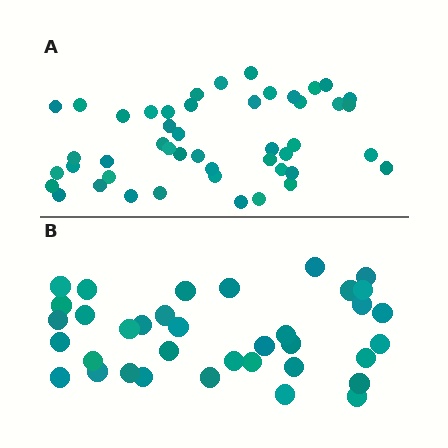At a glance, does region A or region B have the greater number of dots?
Region A (the top region) has more dots.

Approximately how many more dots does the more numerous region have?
Region A has roughly 12 or so more dots than region B.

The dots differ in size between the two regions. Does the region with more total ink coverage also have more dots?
No. Region B has more total ink coverage because its dots are larger, but region A actually contains more individual dots. Total area can be misleading — the number of items is what matters here.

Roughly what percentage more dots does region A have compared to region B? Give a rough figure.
About 30% more.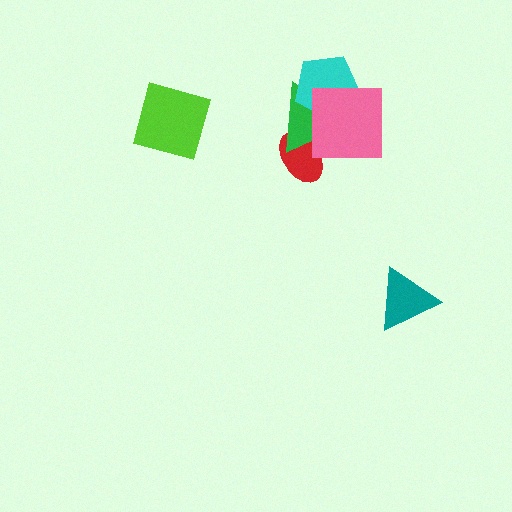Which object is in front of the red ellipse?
The green triangle is in front of the red ellipse.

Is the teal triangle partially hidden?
No, no other shape covers it.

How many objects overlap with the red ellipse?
1 object overlaps with the red ellipse.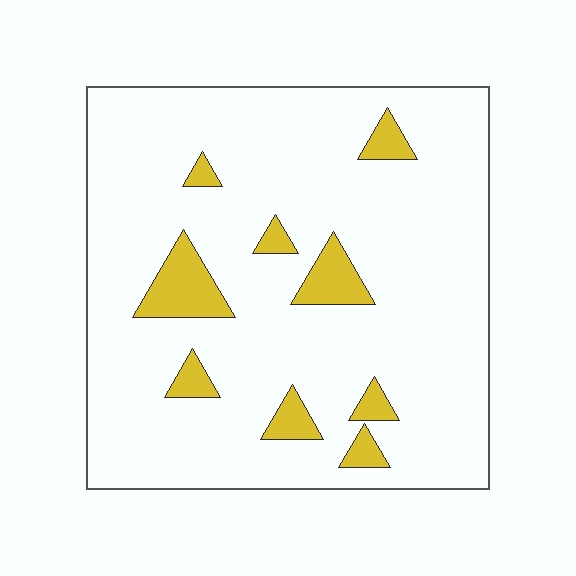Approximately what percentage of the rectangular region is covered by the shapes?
Approximately 10%.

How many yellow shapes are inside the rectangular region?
9.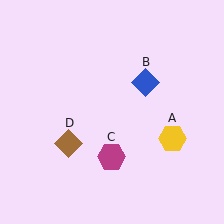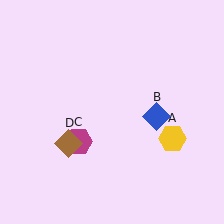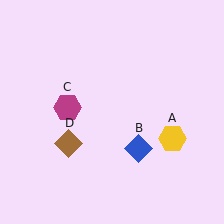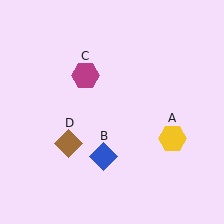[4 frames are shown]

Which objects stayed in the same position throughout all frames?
Yellow hexagon (object A) and brown diamond (object D) remained stationary.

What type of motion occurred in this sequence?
The blue diamond (object B), magenta hexagon (object C) rotated clockwise around the center of the scene.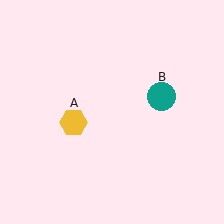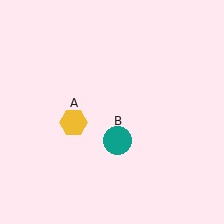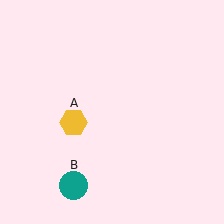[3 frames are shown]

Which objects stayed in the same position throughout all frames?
Yellow hexagon (object A) remained stationary.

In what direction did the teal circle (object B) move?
The teal circle (object B) moved down and to the left.